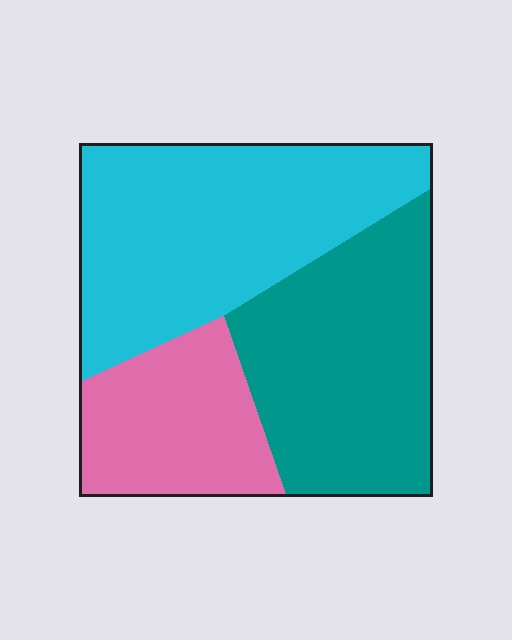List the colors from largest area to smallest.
From largest to smallest: cyan, teal, pink.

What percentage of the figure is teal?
Teal takes up between a quarter and a half of the figure.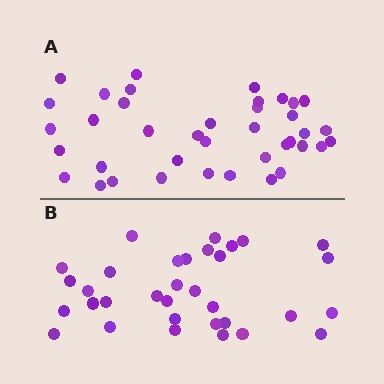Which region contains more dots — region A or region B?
Region A (the top region) has more dots.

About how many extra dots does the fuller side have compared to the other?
Region A has about 6 more dots than region B.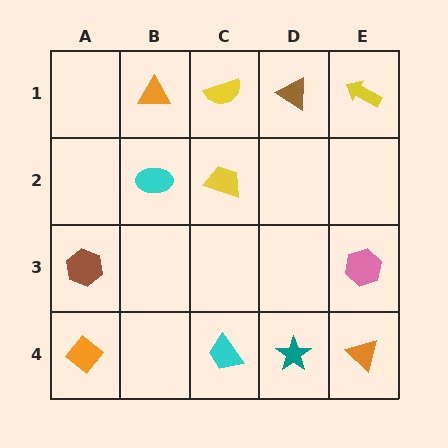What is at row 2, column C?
A yellow trapezoid.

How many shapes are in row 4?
4 shapes.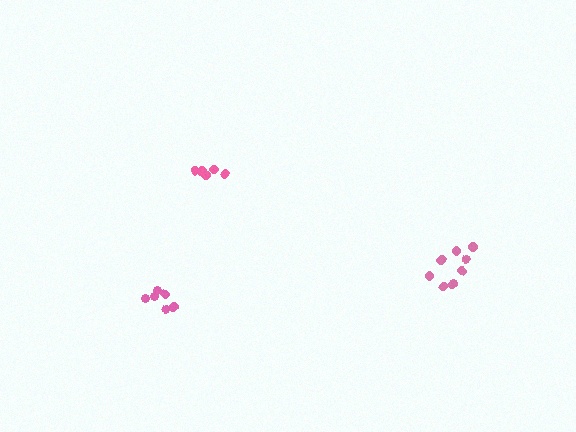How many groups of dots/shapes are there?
There are 3 groups.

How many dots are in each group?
Group 1: 6 dots, Group 2: 9 dots, Group 3: 6 dots (21 total).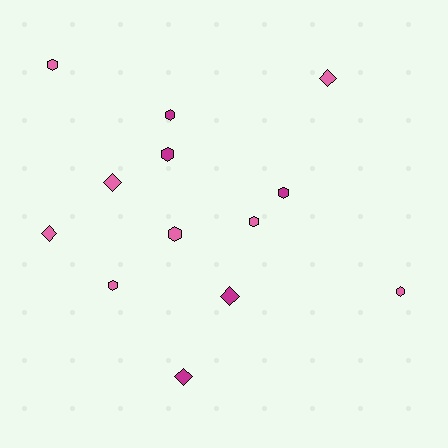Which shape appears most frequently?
Hexagon, with 8 objects.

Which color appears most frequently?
Pink, with 8 objects.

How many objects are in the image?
There are 13 objects.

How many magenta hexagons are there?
There are 3 magenta hexagons.